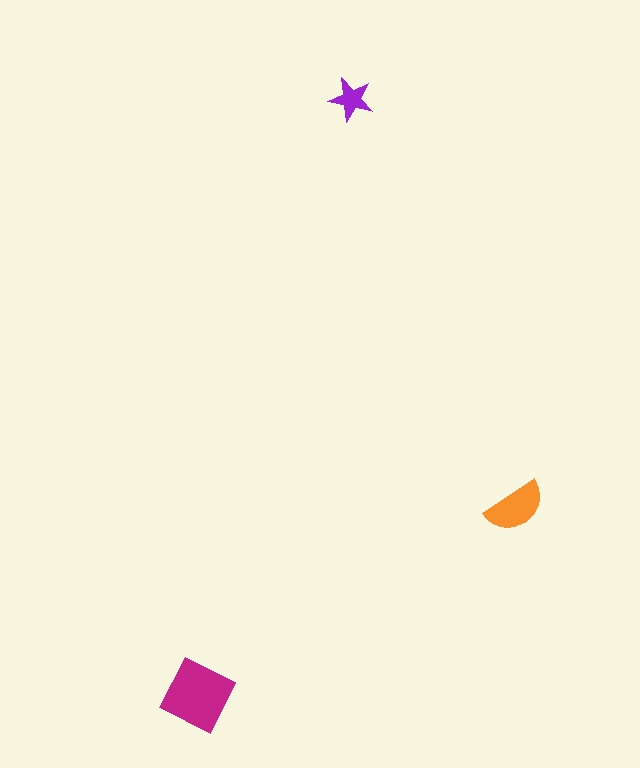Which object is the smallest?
The purple star.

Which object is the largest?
The magenta diamond.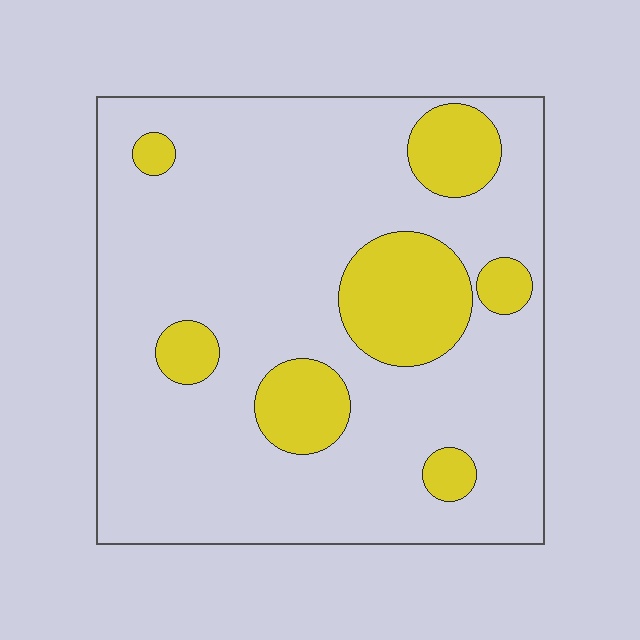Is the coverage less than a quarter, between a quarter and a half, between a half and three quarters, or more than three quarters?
Less than a quarter.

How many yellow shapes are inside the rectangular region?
7.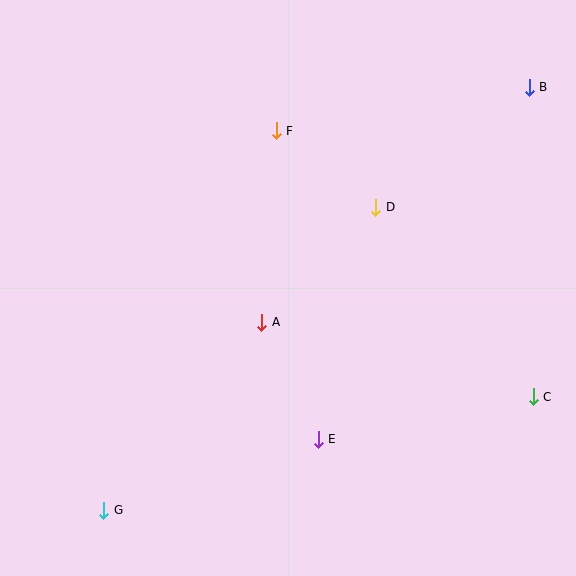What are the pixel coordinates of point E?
Point E is at (318, 439).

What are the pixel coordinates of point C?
Point C is at (533, 397).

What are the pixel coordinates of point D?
Point D is at (376, 207).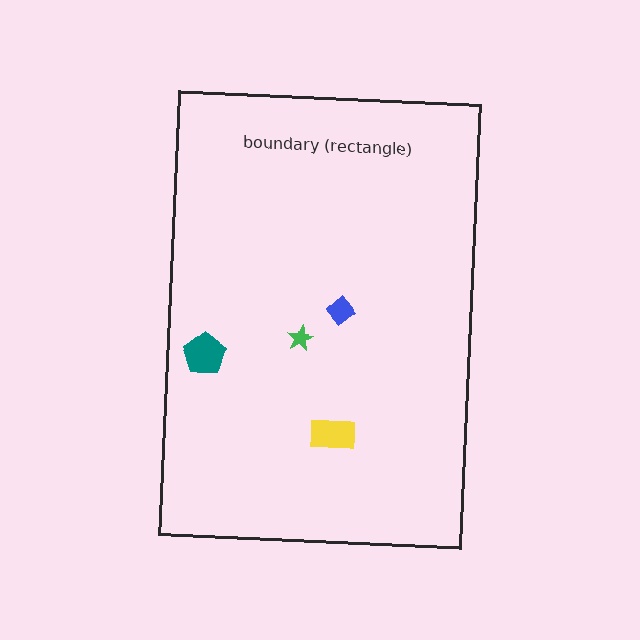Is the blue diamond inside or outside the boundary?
Inside.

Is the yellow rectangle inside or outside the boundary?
Inside.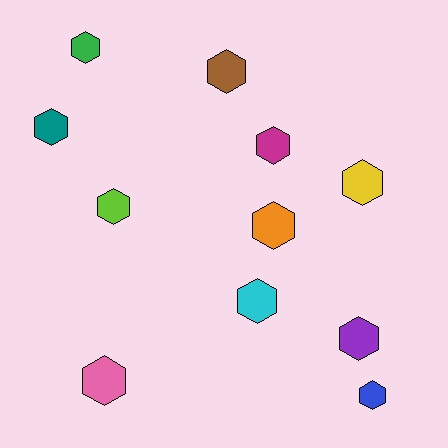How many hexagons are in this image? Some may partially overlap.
There are 11 hexagons.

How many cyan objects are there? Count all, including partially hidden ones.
There is 1 cyan object.